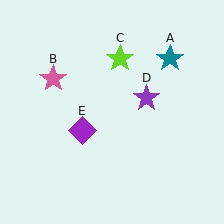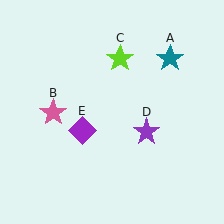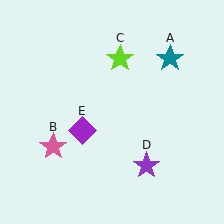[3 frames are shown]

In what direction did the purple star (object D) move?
The purple star (object D) moved down.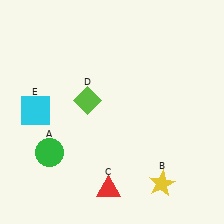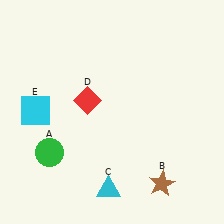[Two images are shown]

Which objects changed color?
B changed from yellow to brown. C changed from red to cyan. D changed from lime to red.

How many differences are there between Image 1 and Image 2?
There are 3 differences between the two images.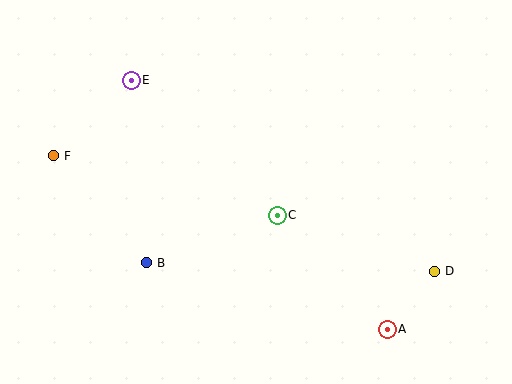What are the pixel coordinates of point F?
Point F is at (53, 156).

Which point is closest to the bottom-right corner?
Point A is closest to the bottom-right corner.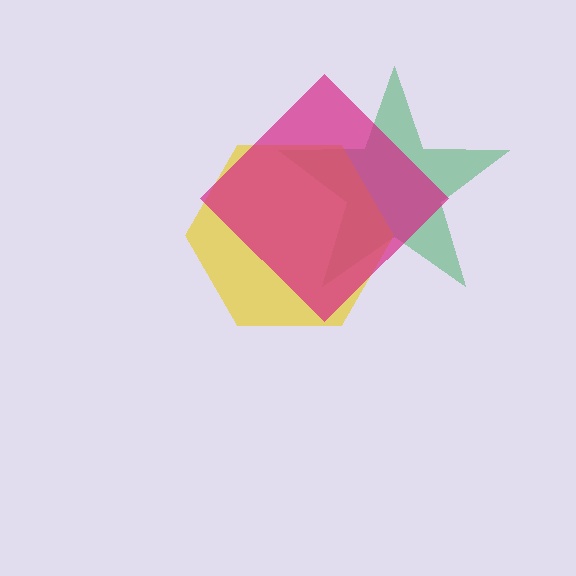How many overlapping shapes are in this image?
There are 3 overlapping shapes in the image.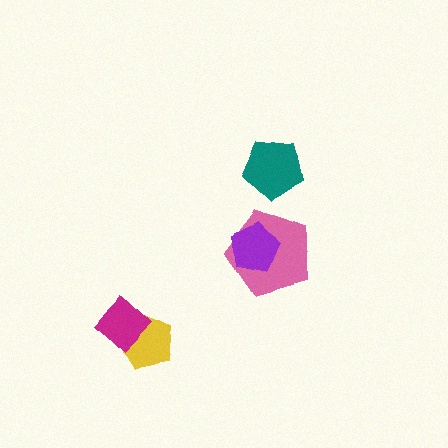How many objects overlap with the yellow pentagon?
1 object overlaps with the yellow pentagon.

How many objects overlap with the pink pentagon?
1 object overlaps with the pink pentagon.